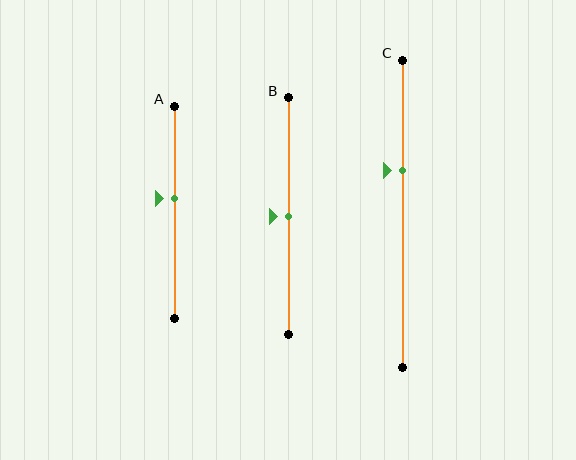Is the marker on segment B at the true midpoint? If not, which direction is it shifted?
Yes, the marker on segment B is at the true midpoint.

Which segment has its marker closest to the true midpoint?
Segment B has its marker closest to the true midpoint.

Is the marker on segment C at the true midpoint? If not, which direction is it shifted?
No, the marker on segment C is shifted upward by about 14% of the segment length.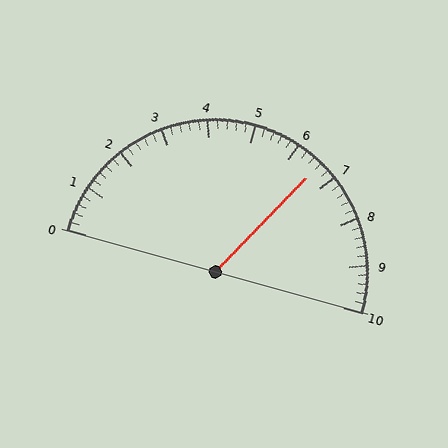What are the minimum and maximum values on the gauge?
The gauge ranges from 0 to 10.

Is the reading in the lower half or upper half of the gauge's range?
The reading is in the upper half of the range (0 to 10).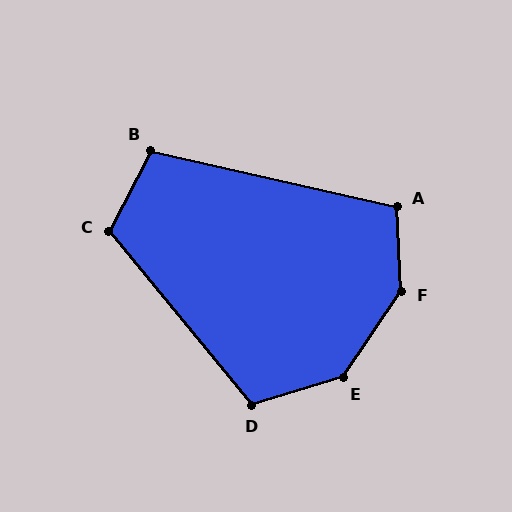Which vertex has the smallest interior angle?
B, at approximately 104 degrees.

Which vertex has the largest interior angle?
F, at approximately 143 degrees.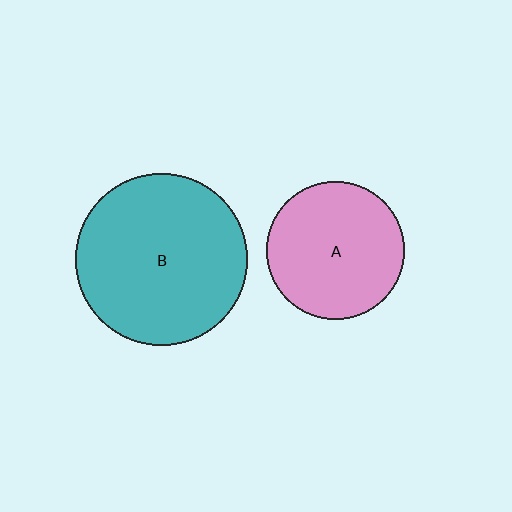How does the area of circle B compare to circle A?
Approximately 1.6 times.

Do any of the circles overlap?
No, none of the circles overlap.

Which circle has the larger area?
Circle B (teal).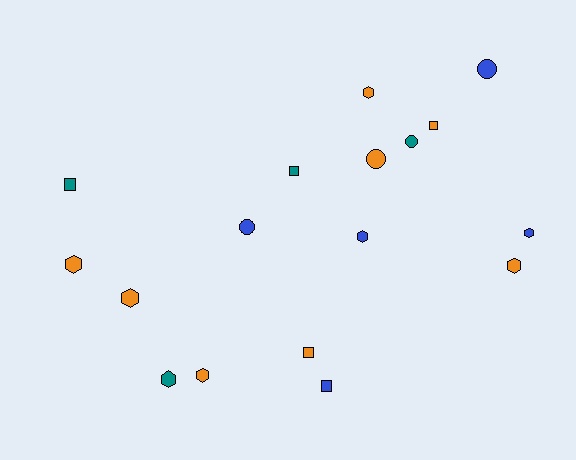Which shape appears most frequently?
Hexagon, with 8 objects.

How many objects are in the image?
There are 17 objects.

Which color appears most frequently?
Orange, with 8 objects.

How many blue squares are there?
There is 1 blue square.